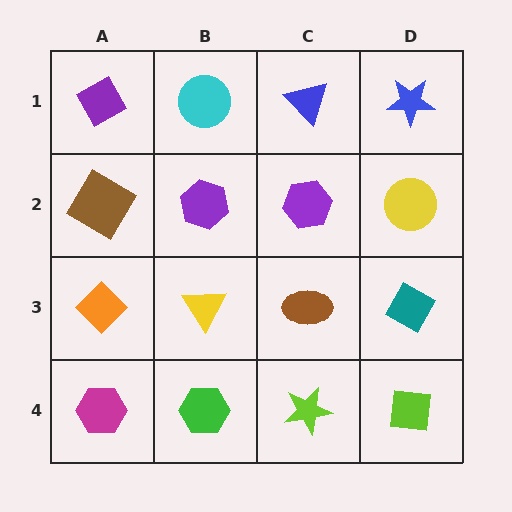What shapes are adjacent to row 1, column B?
A purple hexagon (row 2, column B), a purple diamond (row 1, column A), a blue triangle (row 1, column C).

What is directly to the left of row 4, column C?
A green hexagon.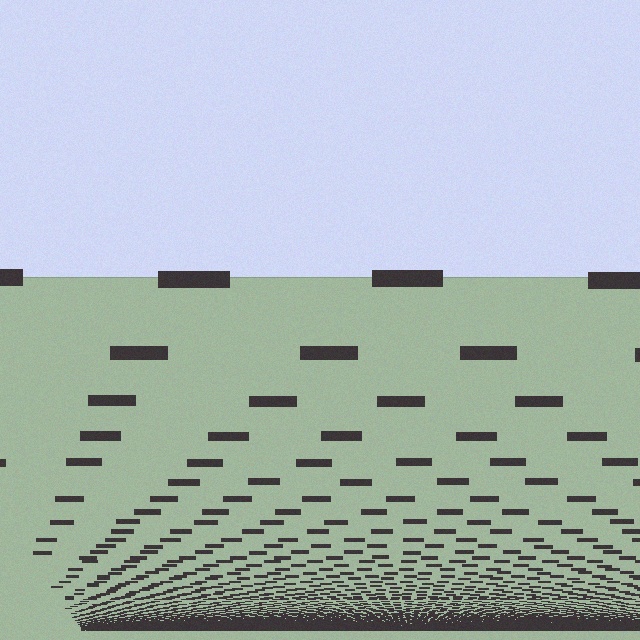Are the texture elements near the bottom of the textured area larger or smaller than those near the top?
Smaller. The gradient is inverted — elements near the bottom are smaller and denser.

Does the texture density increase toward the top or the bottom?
Density increases toward the bottom.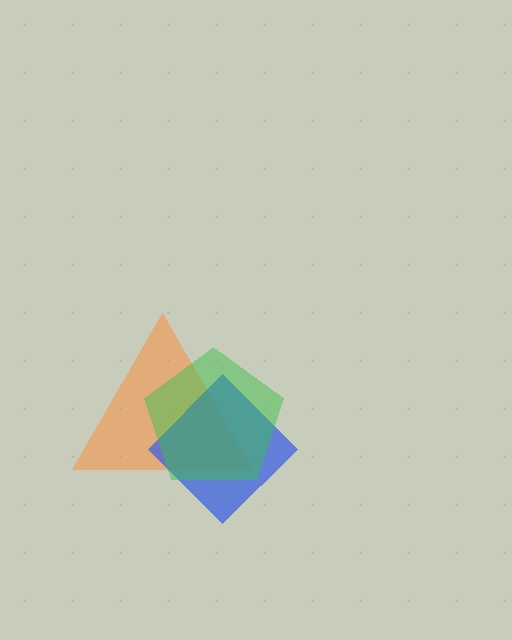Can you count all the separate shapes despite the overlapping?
Yes, there are 3 separate shapes.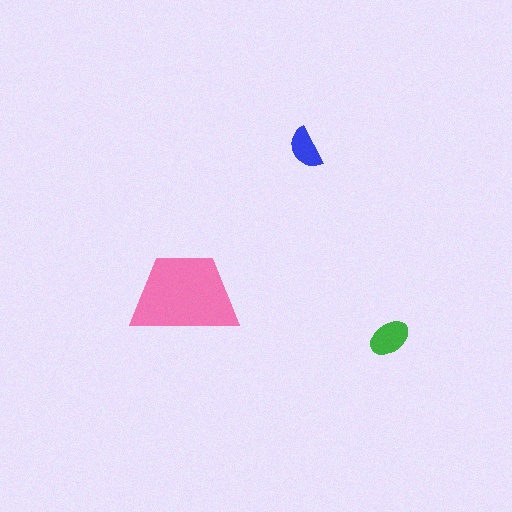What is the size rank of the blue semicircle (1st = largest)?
3rd.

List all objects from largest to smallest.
The pink trapezoid, the green ellipse, the blue semicircle.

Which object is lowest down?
The green ellipse is bottommost.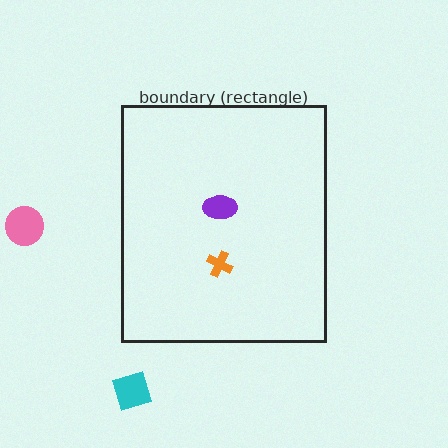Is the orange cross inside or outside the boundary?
Inside.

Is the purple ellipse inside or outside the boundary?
Inside.